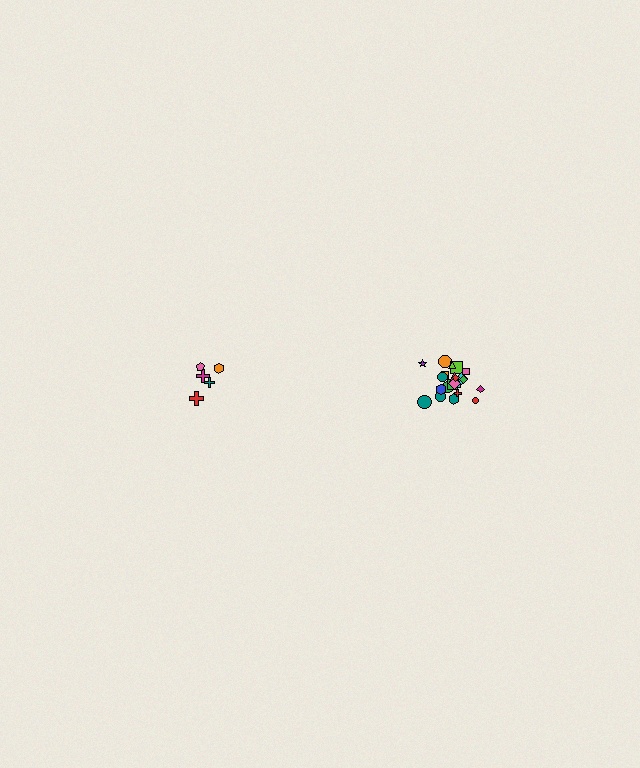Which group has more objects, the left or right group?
The right group.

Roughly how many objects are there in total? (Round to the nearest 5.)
Roughly 25 objects in total.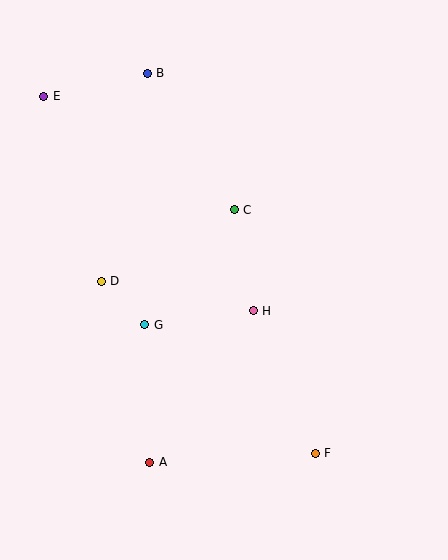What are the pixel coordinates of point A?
Point A is at (150, 462).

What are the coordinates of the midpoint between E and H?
The midpoint between E and H is at (149, 203).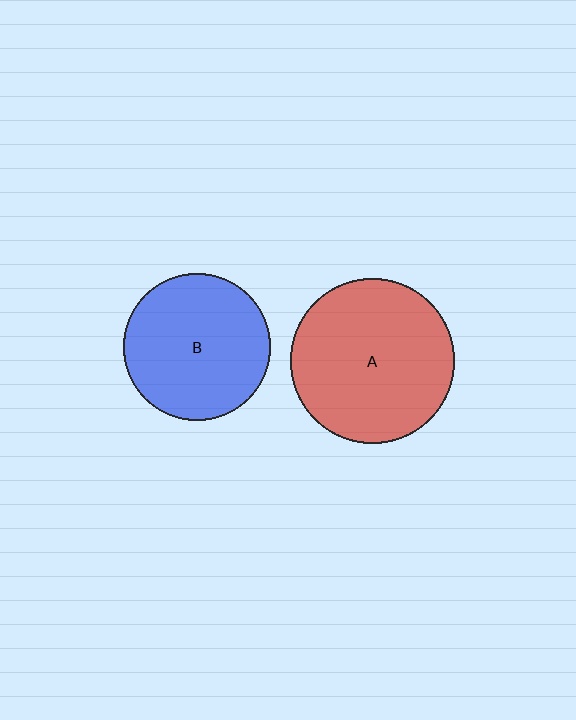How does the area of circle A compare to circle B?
Approximately 1.3 times.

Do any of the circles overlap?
No, none of the circles overlap.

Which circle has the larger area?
Circle A (red).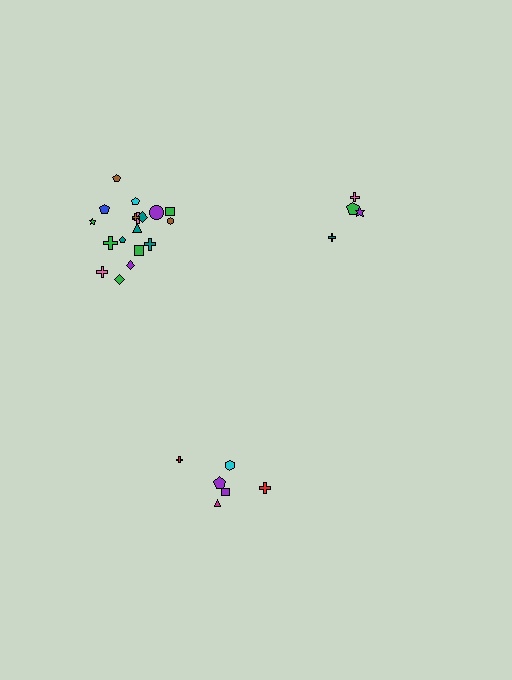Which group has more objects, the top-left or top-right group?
The top-left group.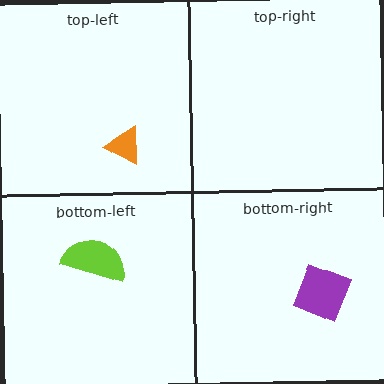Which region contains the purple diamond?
The bottom-right region.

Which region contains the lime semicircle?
The bottom-left region.